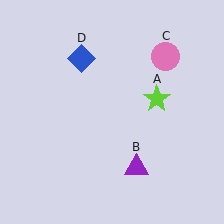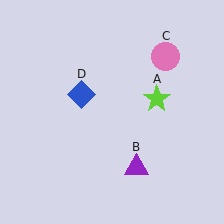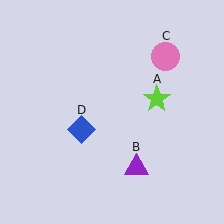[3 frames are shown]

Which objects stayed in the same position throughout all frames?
Lime star (object A) and purple triangle (object B) and pink circle (object C) remained stationary.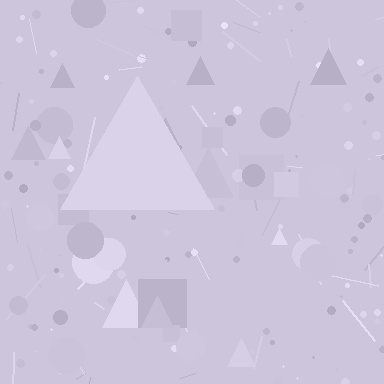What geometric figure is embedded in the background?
A triangle is embedded in the background.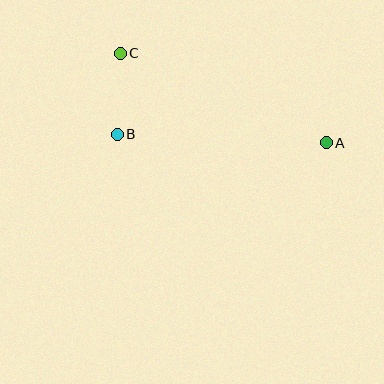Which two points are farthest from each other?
Points A and C are farthest from each other.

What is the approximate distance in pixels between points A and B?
The distance between A and B is approximately 210 pixels.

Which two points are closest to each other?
Points B and C are closest to each other.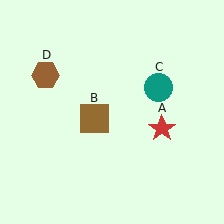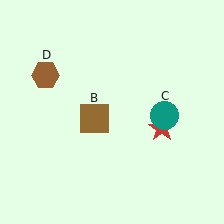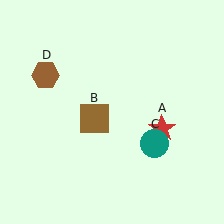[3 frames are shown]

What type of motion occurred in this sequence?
The teal circle (object C) rotated clockwise around the center of the scene.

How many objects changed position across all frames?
1 object changed position: teal circle (object C).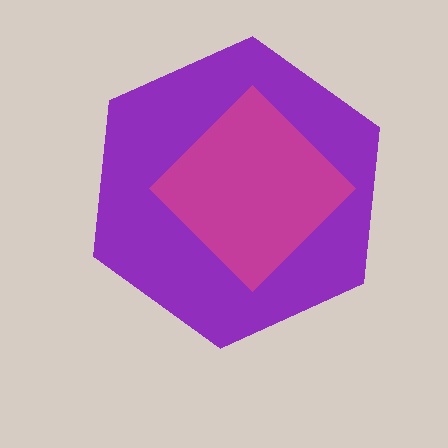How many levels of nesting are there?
2.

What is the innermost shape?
The magenta diamond.